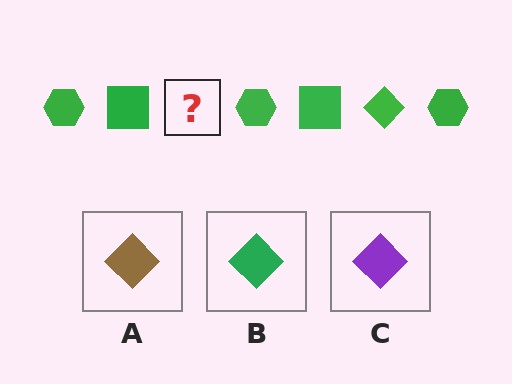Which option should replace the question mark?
Option B.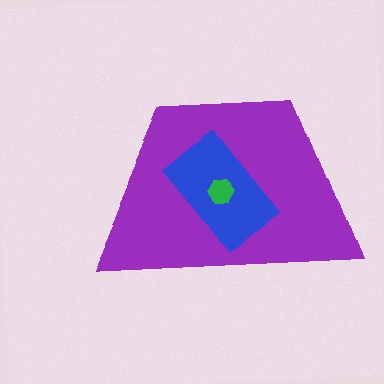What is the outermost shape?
The purple trapezoid.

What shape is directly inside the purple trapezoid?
The blue rectangle.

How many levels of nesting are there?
3.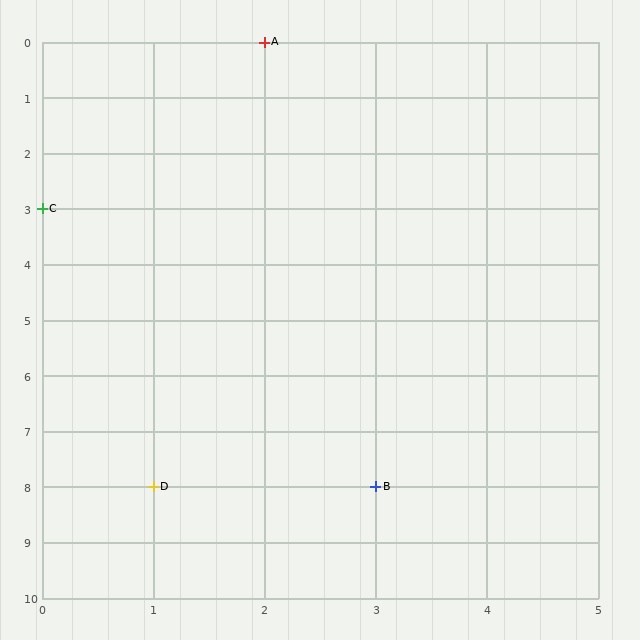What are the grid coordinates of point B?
Point B is at grid coordinates (3, 8).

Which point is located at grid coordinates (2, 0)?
Point A is at (2, 0).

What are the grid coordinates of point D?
Point D is at grid coordinates (1, 8).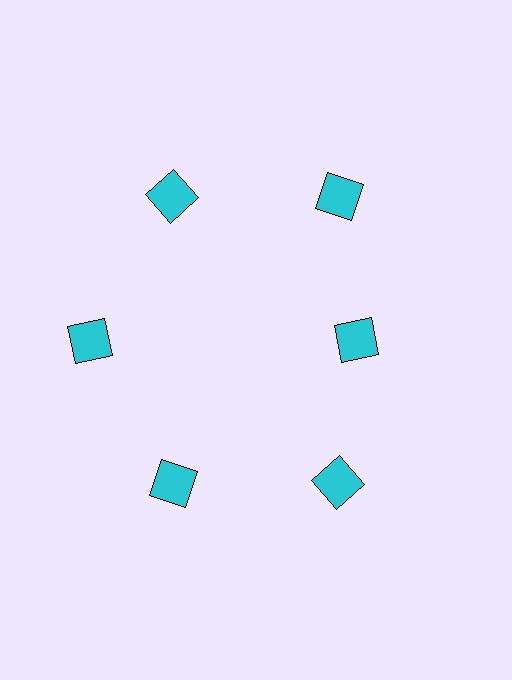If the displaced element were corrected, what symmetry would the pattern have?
It would have 6-fold rotational symmetry — the pattern would map onto itself every 60 degrees.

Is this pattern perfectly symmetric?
No. The 6 cyan squares are arranged in a ring, but one element near the 3 o'clock position is pulled inward toward the center, breaking the 6-fold rotational symmetry.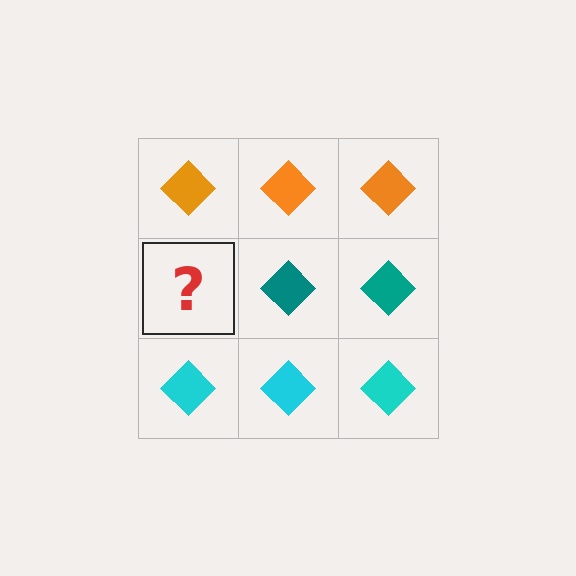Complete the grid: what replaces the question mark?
The question mark should be replaced with a teal diamond.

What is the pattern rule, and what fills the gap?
The rule is that each row has a consistent color. The gap should be filled with a teal diamond.